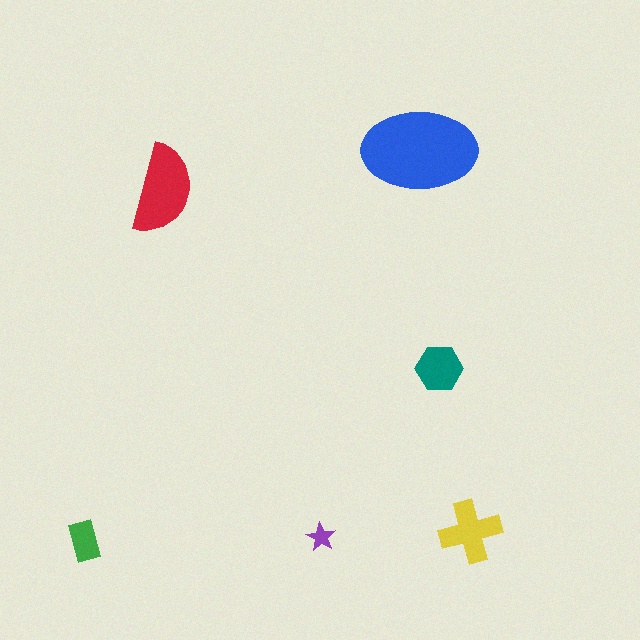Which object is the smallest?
The purple star.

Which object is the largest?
The blue ellipse.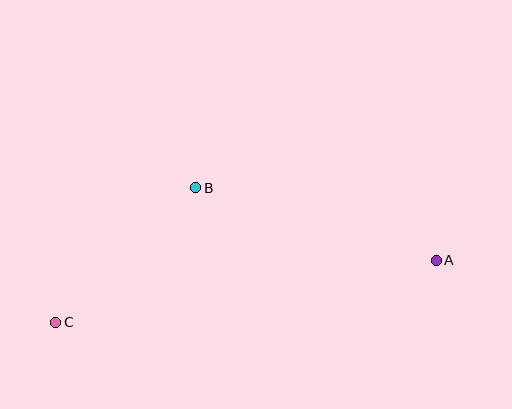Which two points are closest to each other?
Points B and C are closest to each other.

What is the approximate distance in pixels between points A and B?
The distance between A and B is approximately 251 pixels.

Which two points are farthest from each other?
Points A and C are farthest from each other.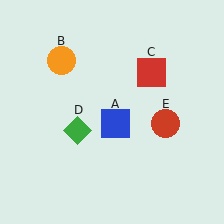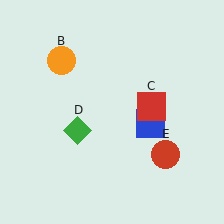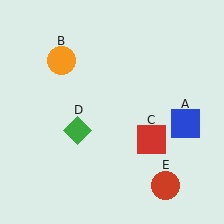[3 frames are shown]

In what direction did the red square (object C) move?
The red square (object C) moved down.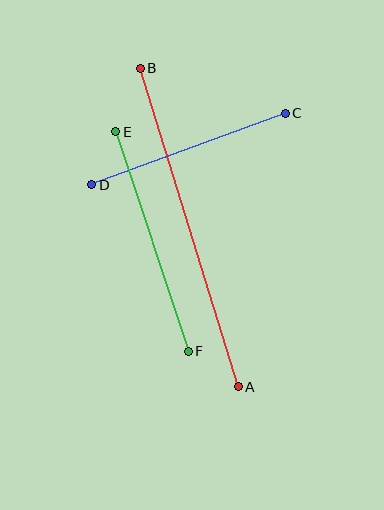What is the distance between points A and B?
The distance is approximately 333 pixels.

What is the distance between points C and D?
The distance is approximately 206 pixels.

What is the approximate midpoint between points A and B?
The midpoint is at approximately (189, 227) pixels.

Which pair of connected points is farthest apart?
Points A and B are farthest apart.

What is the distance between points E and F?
The distance is approximately 231 pixels.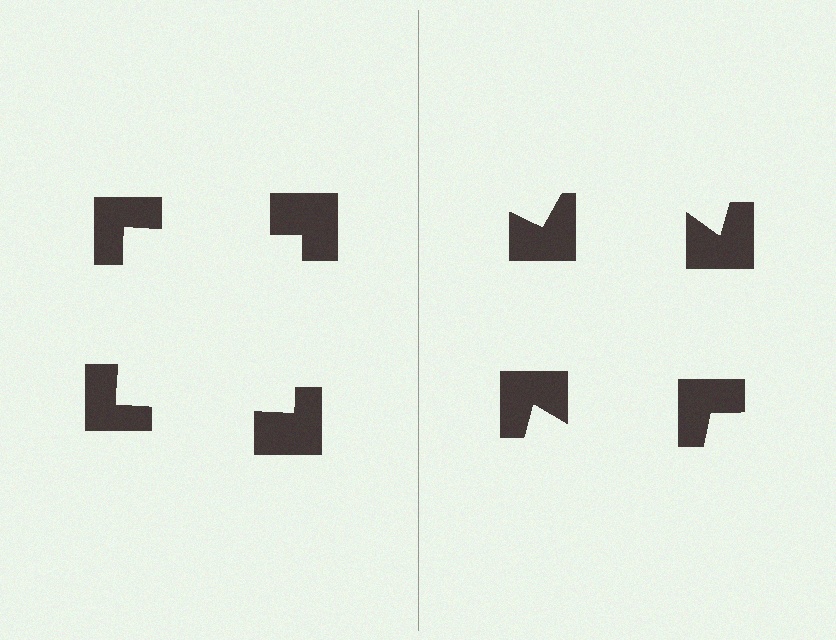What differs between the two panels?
The notched squares are positioned identically on both sides; only the wedge orientations differ. On the left they align to a square; on the right they are misaligned.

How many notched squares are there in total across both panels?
8 — 4 on each side.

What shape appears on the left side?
An illusory square.